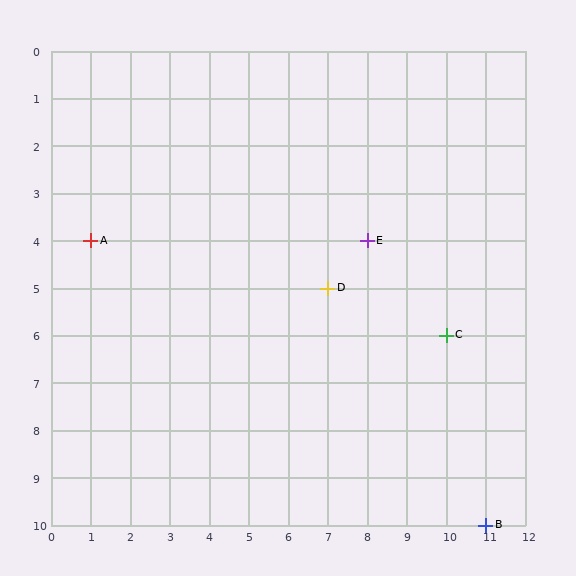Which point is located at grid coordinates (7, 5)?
Point D is at (7, 5).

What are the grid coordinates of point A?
Point A is at grid coordinates (1, 4).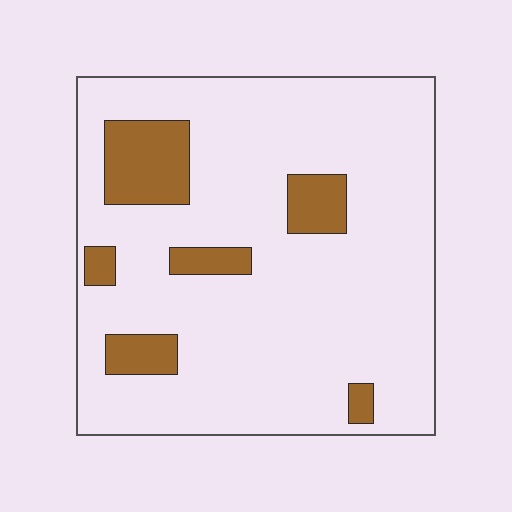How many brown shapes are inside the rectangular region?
6.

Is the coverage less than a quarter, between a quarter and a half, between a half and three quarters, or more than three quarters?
Less than a quarter.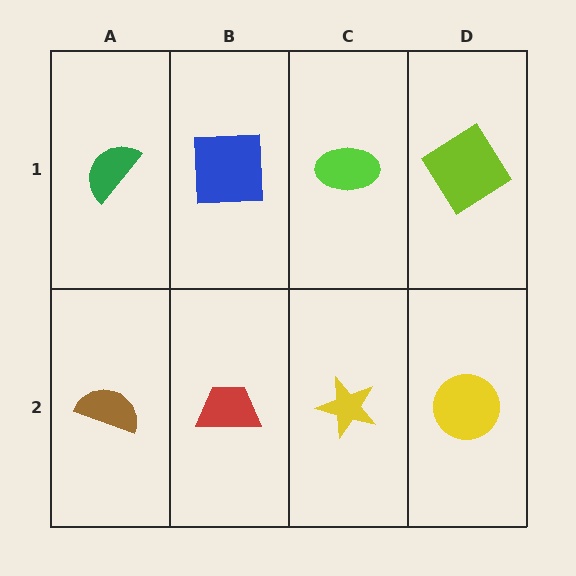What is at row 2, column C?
A yellow star.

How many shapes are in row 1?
4 shapes.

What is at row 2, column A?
A brown semicircle.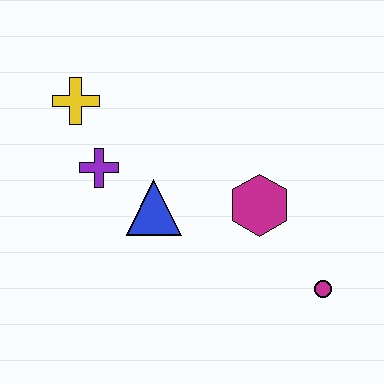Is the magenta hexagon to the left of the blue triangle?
No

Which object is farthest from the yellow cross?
The magenta circle is farthest from the yellow cross.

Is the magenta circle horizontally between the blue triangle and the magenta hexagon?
No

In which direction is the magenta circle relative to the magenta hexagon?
The magenta circle is below the magenta hexagon.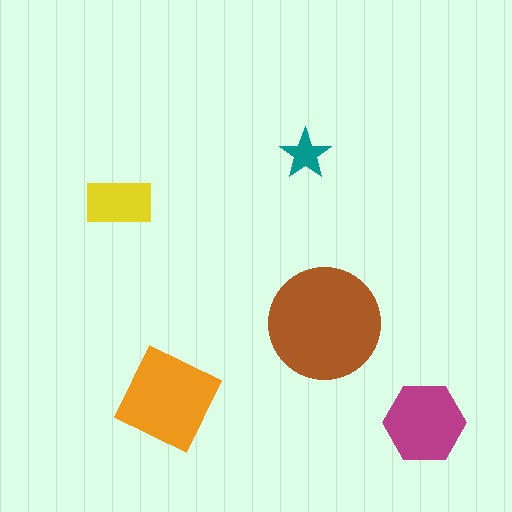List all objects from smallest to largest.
The teal star, the yellow rectangle, the magenta hexagon, the orange diamond, the brown circle.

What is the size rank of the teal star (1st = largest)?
5th.